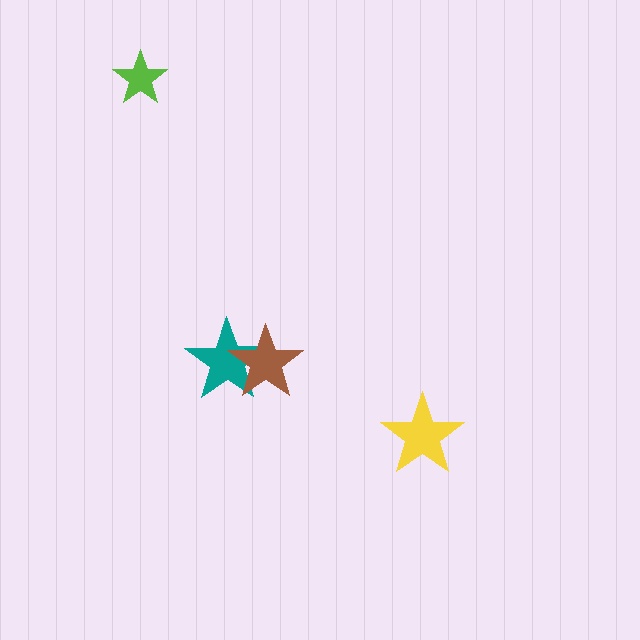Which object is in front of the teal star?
The brown star is in front of the teal star.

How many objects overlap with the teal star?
1 object overlaps with the teal star.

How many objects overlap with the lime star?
0 objects overlap with the lime star.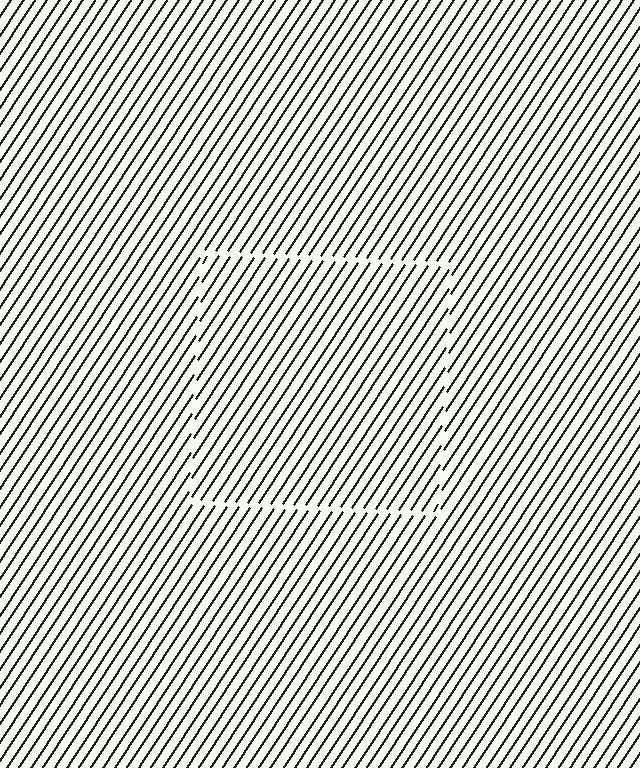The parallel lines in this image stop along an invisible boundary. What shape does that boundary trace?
An illusory square. The interior of the shape contains the same grating, shifted by half a period — the contour is defined by the phase discontinuity where line-ends from the inner and outer gratings abut.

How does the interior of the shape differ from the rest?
The interior of the shape contains the same grating, shifted by half a period — the contour is defined by the phase discontinuity where line-ends from the inner and outer gratings abut.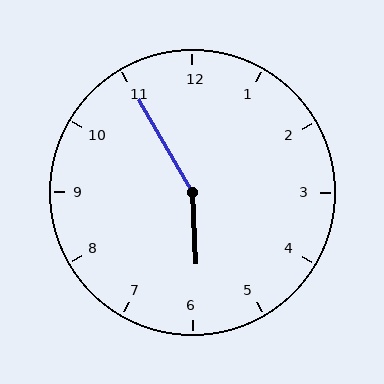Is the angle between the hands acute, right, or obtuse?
It is obtuse.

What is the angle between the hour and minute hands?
Approximately 152 degrees.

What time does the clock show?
5:55.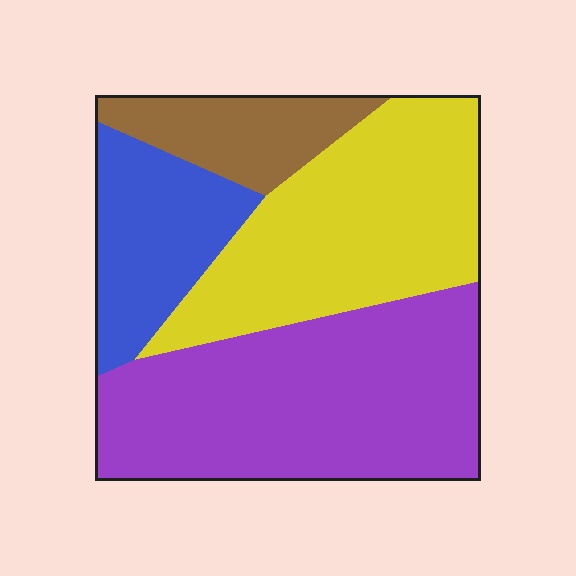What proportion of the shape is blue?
Blue takes up about one sixth (1/6) of the shape.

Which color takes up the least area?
Brown, at roughly 10%.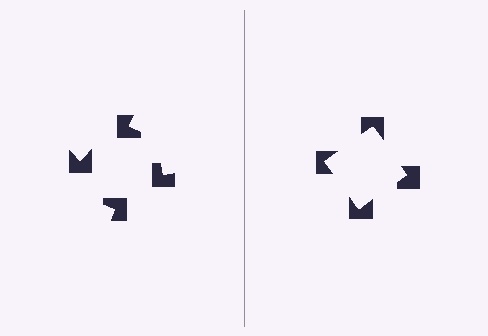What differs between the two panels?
The notched squares are positioned identically on both sides; only the wedge orientations differ. On the right they align to a square; on the left they are misaligned.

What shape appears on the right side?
An illusory square.